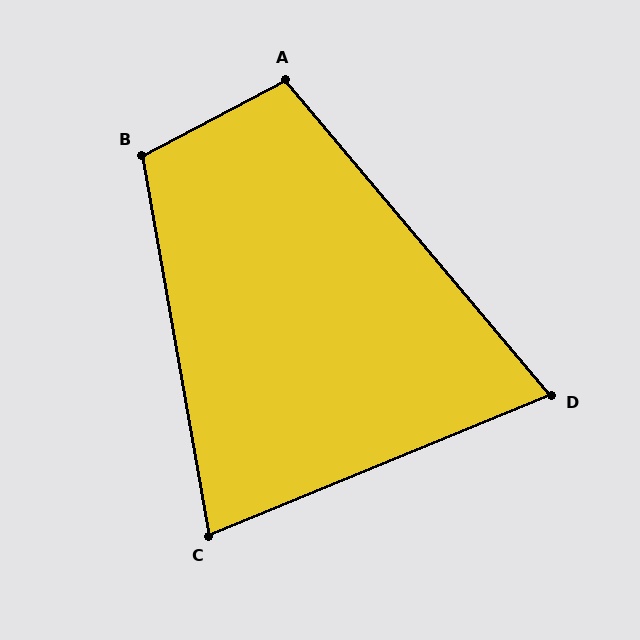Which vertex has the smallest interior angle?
D, at approximately 72 degrees.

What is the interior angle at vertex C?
Approximately 78 degrees (acute).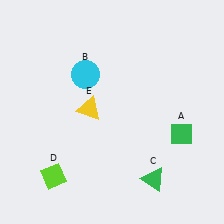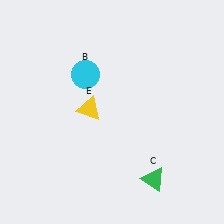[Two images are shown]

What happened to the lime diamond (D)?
The lime diamond (D) was removed in Image 2. It was in the bottom-left area of Image 1.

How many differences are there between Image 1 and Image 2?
There are 2 differences between the two images.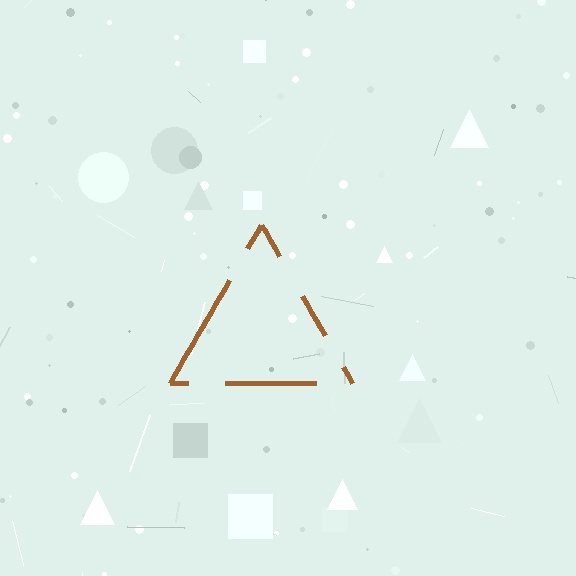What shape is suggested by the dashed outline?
The dashed outline suggests a triangle.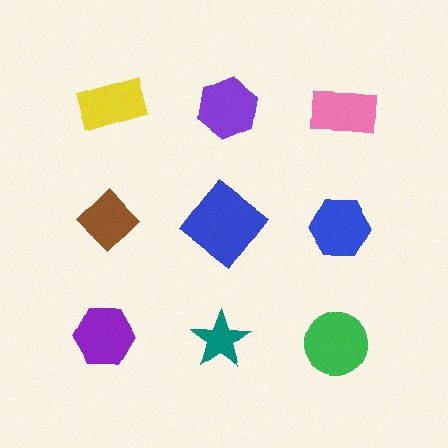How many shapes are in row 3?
3 shapes.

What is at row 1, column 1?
A yellow rectangle.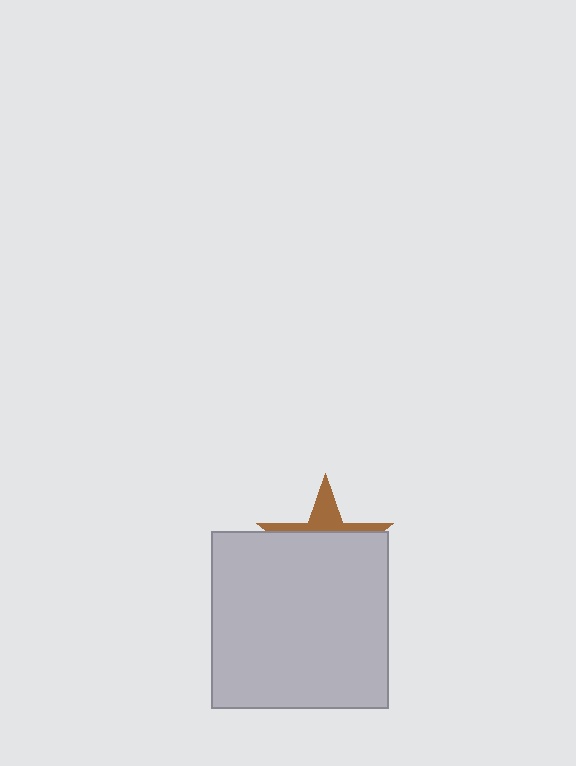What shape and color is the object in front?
The object in front is a light gray square.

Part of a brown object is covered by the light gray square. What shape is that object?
It is a star.